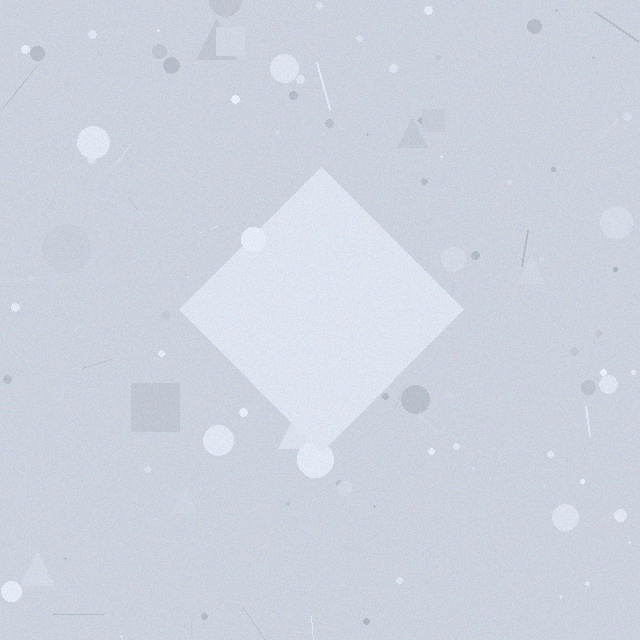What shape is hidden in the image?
A diamond is hidden in the image.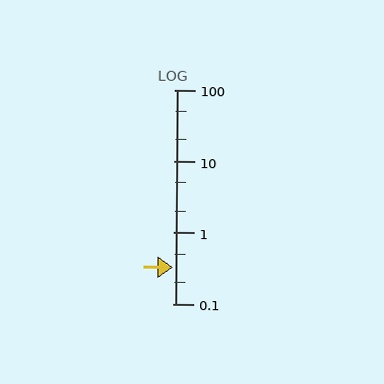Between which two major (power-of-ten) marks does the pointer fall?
The pointer is between 0.1 and 1.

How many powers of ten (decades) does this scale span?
The scale spans 3 decades, from 0.1 to 100.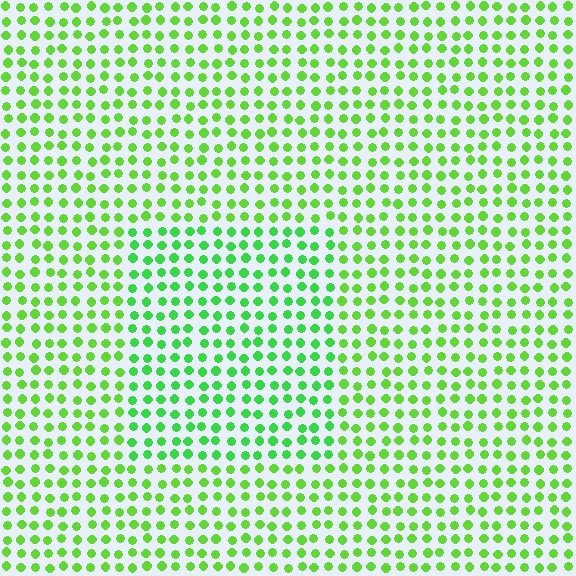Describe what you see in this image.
The image is filled with small lime elements in a uniform arrangement. A rectangle-shaped region is visible where the elements are tinted to a slightly different hue, forming a subtle color boundary.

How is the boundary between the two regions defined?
The boundary is defined purely by a slight shift in hue (about 22 degrees). Spacing, size, and orientation are identical on both sides.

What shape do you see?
I see a rectangle.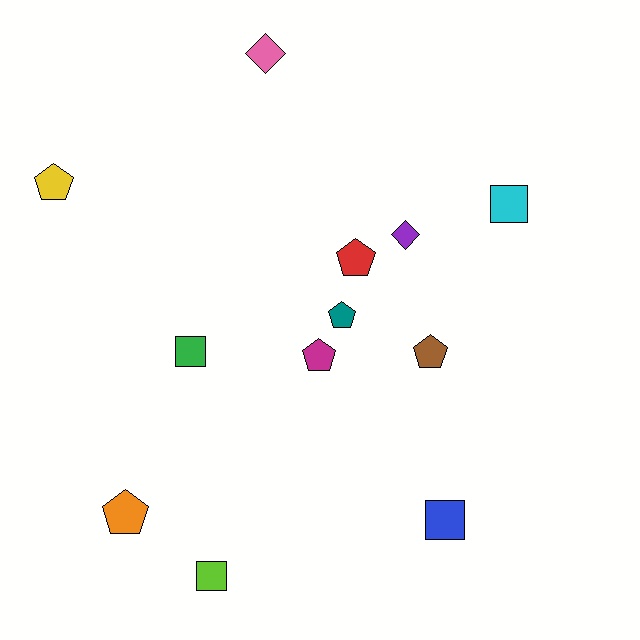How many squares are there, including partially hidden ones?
There are 4 squares.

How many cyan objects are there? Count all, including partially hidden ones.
There is 1 cyan object.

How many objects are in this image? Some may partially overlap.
There are 12 objects.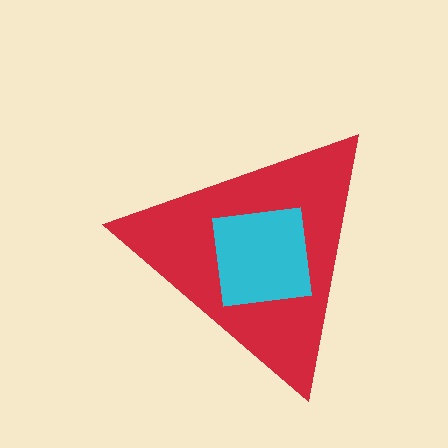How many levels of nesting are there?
2.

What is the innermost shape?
The cyan square.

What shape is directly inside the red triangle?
The cyan square.